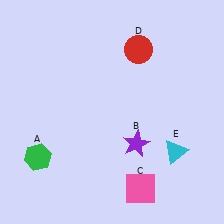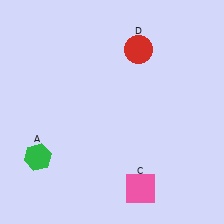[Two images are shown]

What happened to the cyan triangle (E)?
The cyan triangle (E) was removed in Image 2. It was in the bottom-right area of Image 1.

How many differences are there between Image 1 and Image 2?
There are 2 differences between the two images.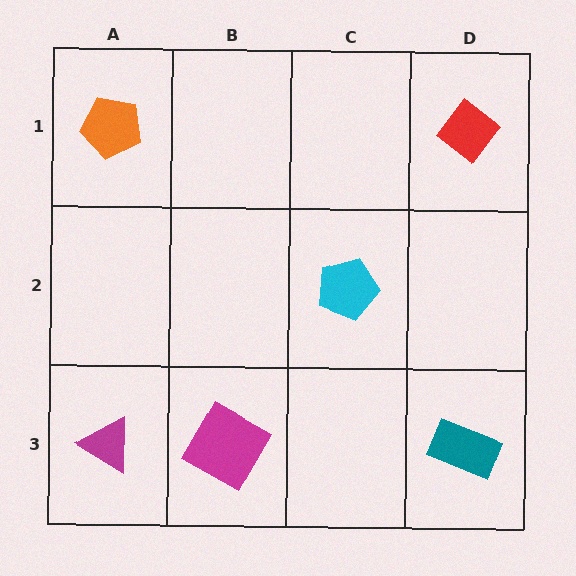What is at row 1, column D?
A red diamond.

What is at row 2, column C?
A cyan pentagon.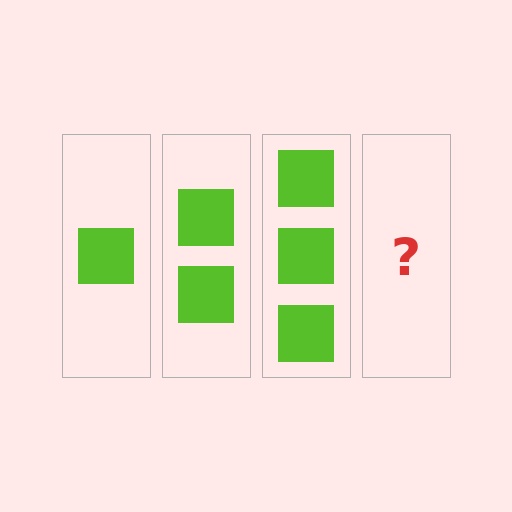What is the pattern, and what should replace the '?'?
The pattern is that each step adds one more square. The '?' should be 4 squares.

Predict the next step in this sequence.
The next step is 4 squares.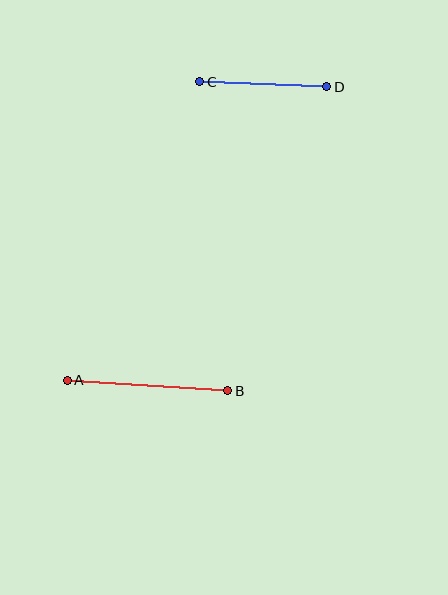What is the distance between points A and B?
The distance is approximately 161 pixels.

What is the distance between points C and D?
The distance is approximately 127 pixels.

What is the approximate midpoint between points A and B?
The midpoint is at approximately (147, 385) pixels.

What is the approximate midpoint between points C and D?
The midpoint is at approximately (263, 84) pixels.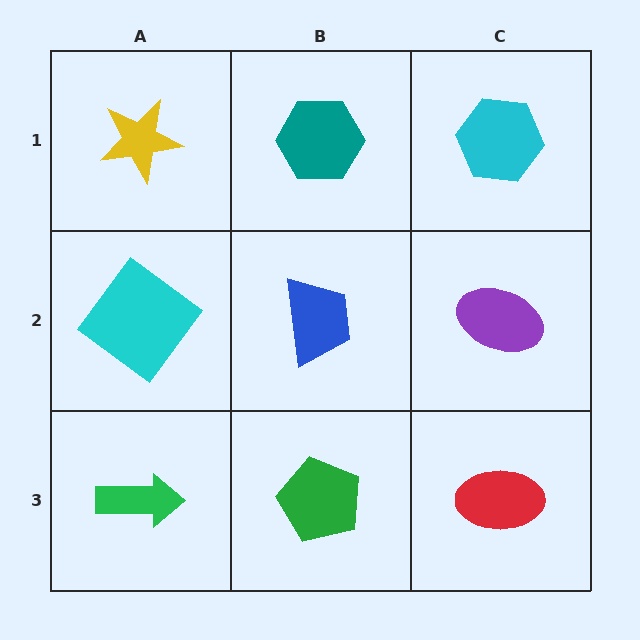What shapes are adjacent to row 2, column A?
A yellow star (row 1, column A), a green arrow (row 3, column A), a blue trapezoid (row 2, column B).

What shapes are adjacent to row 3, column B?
A blue trapezoid (row 2, column B), a green arrow (row 3, column A), a red ellipse (row 3, column C).